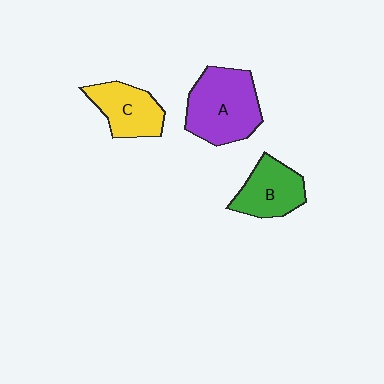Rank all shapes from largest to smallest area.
From largest to smallest: A (purple), B (green), C (yellow).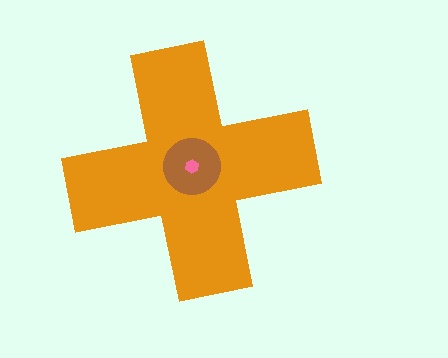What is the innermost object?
The pink hexagon.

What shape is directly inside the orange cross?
The brown circle.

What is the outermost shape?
The orange cross.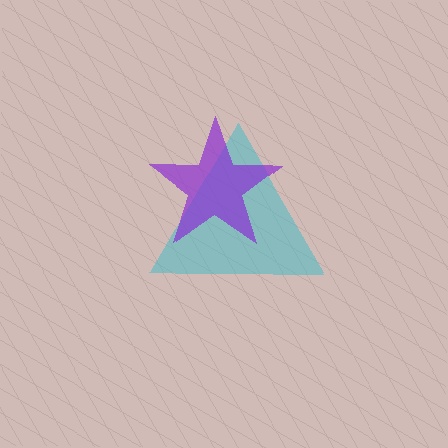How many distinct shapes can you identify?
There are 2 distinct shapes: a cyan triangle, a purple star.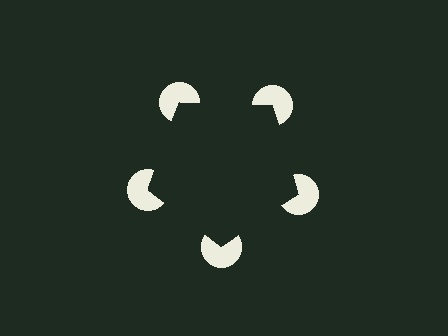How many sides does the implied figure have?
5 sides.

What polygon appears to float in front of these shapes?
An illusory pentagon — its edges are inferred from the aligned wedge cuts in the pac-man discs, not physically drawn.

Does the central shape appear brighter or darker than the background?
It typically appears slightly darker than the background, even though no actual brightness change is drawn.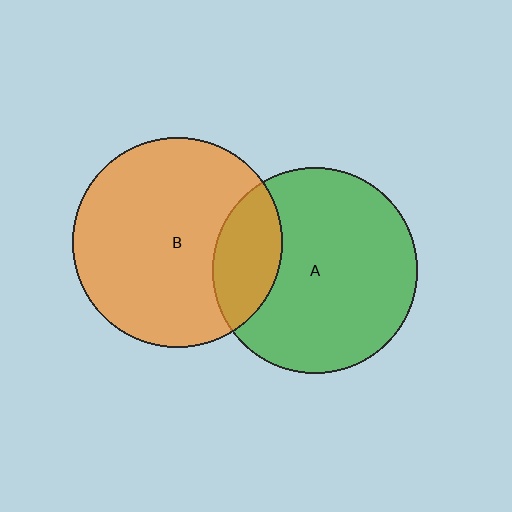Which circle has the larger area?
Circle B (orange).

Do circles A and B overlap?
Yes.